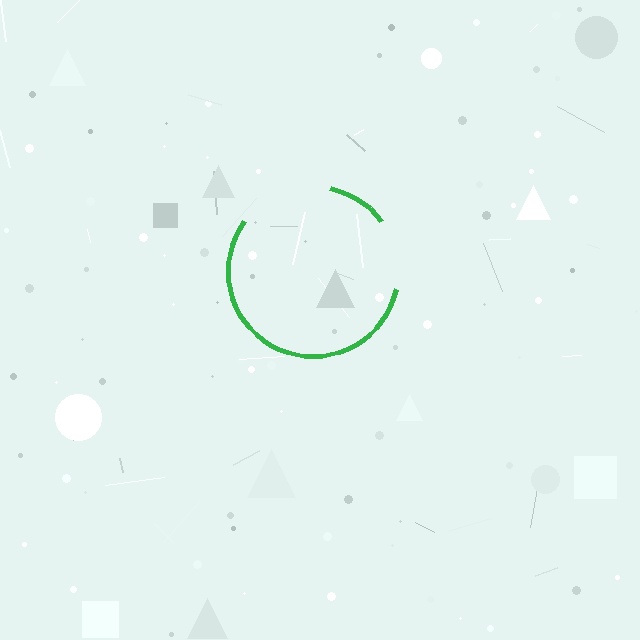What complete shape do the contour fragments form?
The contour fragments form a circle.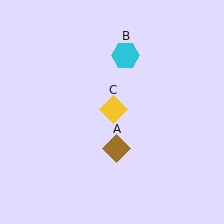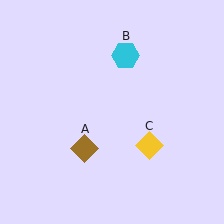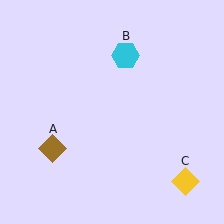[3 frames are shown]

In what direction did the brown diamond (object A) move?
The brown diamond (object A) moved left.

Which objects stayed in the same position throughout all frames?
Cyan hexagon (object B) remained stationary.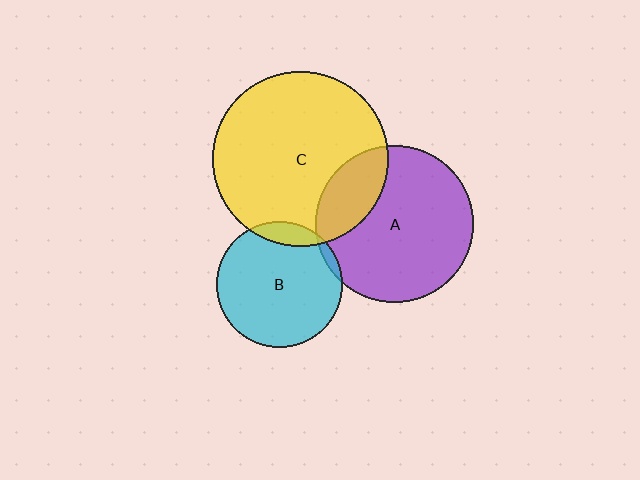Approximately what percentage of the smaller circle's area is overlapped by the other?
Approximately 5%.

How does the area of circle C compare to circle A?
Approximately 1.2 times.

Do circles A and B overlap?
Yes.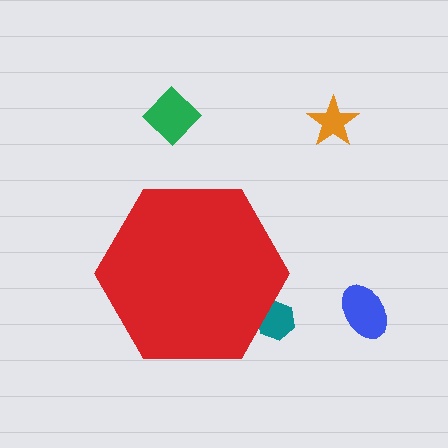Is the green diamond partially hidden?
No, the green diamond is fully visible.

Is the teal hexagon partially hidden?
Yes, the teal hexagon is partially hidden behind the red hexagon.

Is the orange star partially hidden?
No, the orange star is fully visible.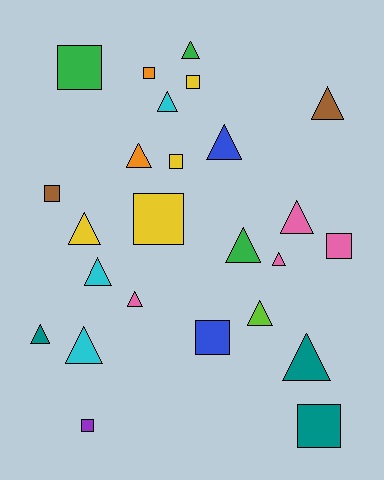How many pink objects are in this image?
There are 4 pink objects.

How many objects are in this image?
There are 25 objects.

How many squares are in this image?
There are 10 squares.